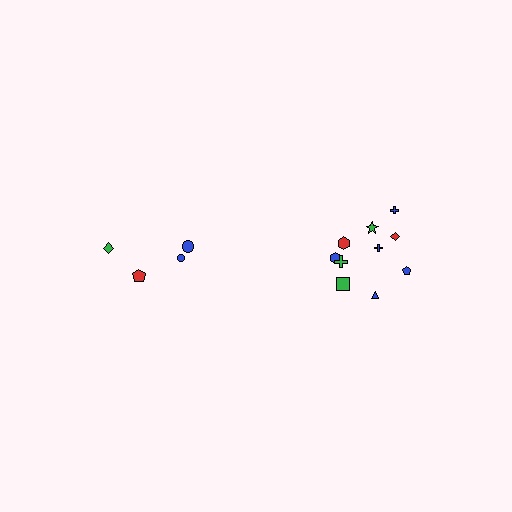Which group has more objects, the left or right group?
The right group.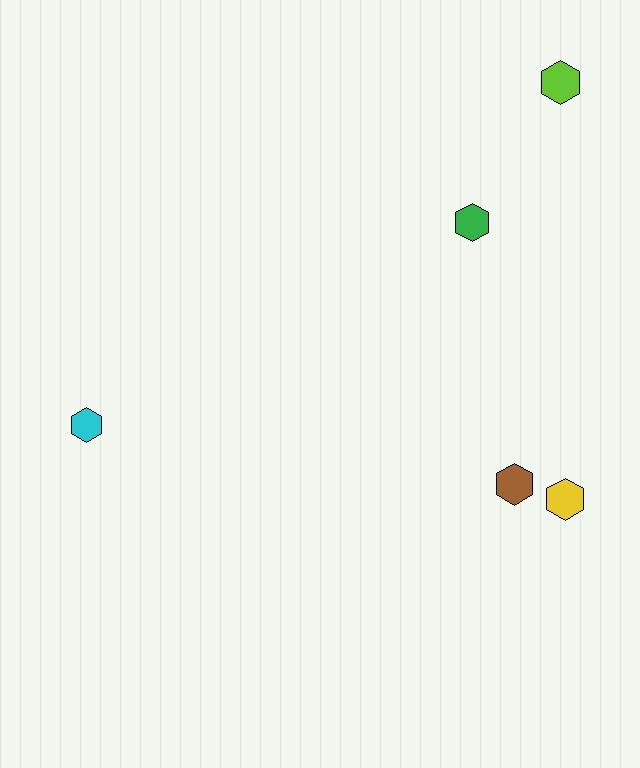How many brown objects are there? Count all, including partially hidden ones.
There is 1 brown object.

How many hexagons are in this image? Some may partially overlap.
There are 5 hexagons.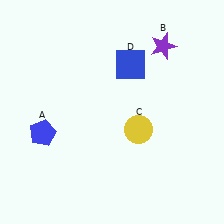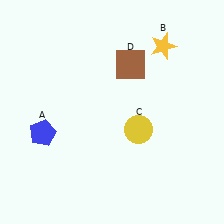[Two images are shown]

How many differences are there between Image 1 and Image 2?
There are 2 differences between the two images.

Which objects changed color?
B changed from purple to yellow. D changed from blue to brown.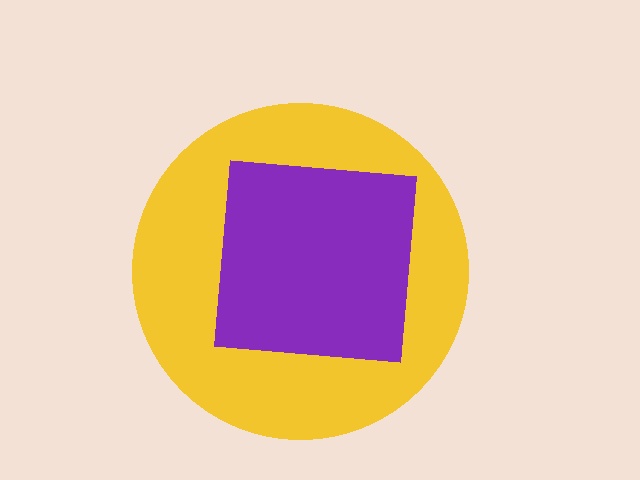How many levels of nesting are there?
2.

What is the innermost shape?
The purple square.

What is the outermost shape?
The yellow circle.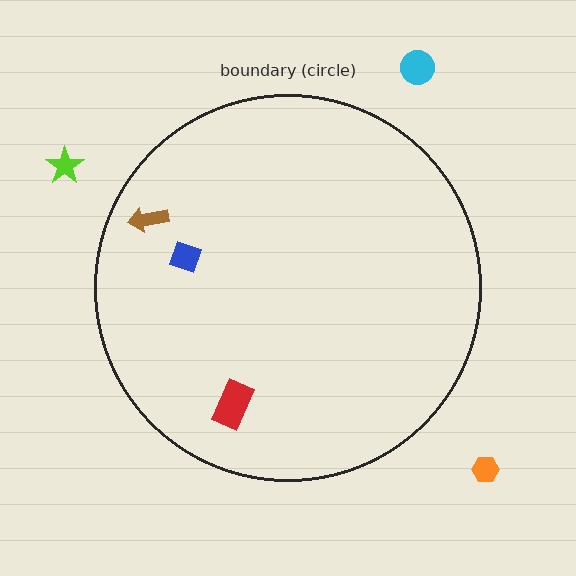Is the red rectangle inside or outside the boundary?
Inside.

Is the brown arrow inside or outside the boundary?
Inside.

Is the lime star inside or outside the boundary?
Outside.